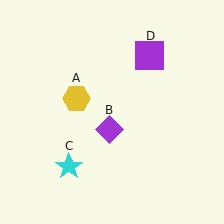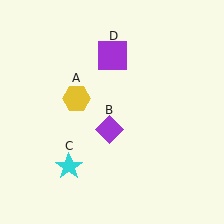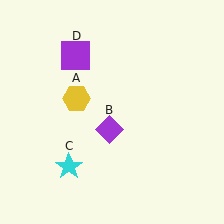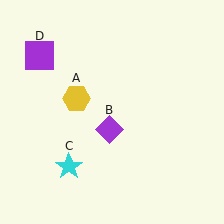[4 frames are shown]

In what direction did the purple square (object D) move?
The purple square (object D) moved left.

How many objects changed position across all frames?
1 object changed position: purple square (object D).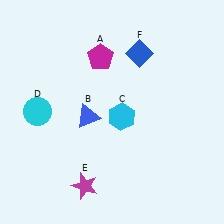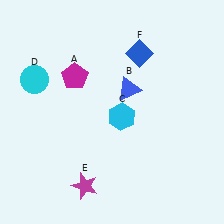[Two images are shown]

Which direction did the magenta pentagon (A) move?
The magenta pentagon (A) moved left.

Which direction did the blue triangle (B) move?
The blue triangle (B) moved right.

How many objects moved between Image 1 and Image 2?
3 objects moved between the two images.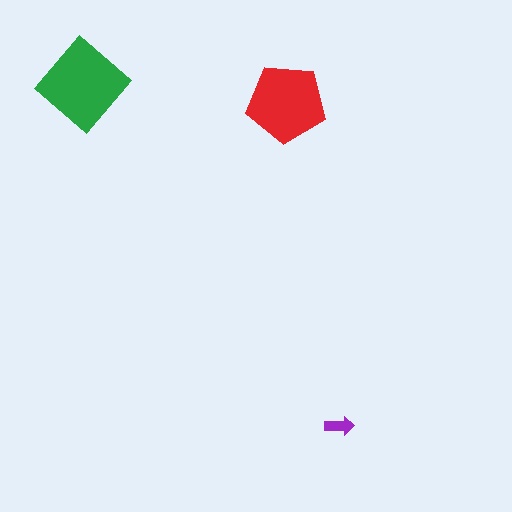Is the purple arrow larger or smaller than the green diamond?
Smaller.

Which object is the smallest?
The purple arrow.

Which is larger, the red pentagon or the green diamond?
The green diamond.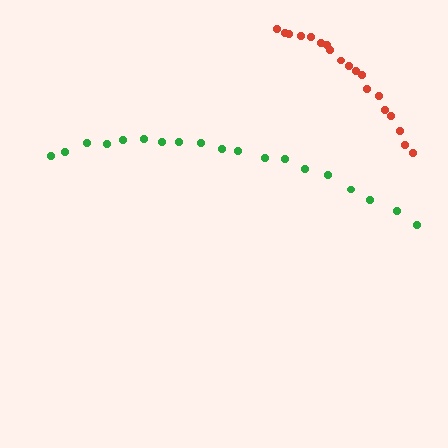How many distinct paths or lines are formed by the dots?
There are 2 distinct paths.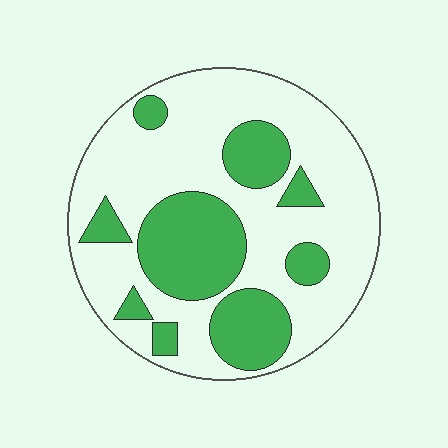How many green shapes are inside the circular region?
9.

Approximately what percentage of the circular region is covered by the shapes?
Approximately 30%.